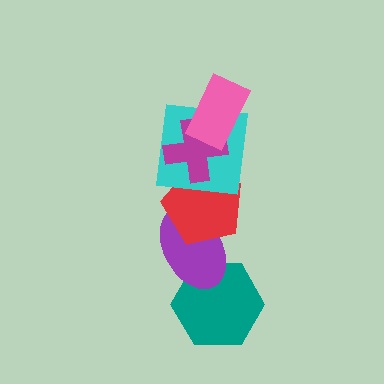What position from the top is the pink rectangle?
The pink rectangle is 1st from the top.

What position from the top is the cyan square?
The cyan square is 3rd from the top.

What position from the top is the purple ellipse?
The purple ellipse is 5th from the top.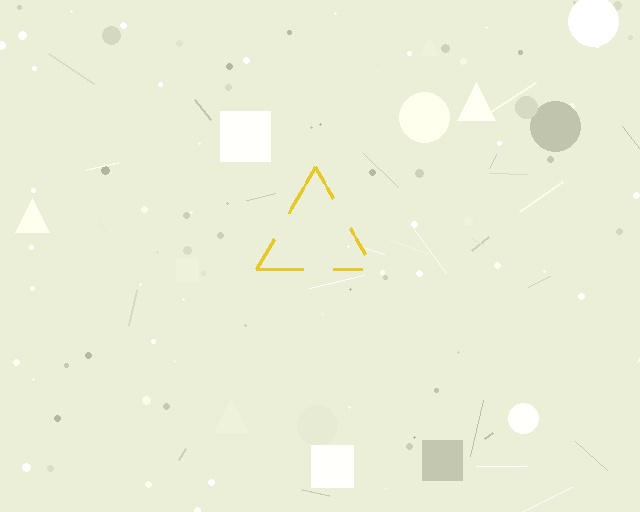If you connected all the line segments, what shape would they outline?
They would outline a triangle.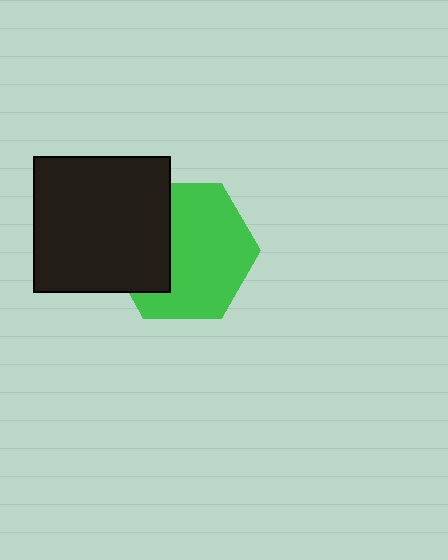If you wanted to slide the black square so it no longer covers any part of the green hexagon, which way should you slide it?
Slide it left — that is the most direct way to separate the two shapes.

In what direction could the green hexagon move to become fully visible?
The green hexagon could move right. That would shift it out from behind the black square entirely.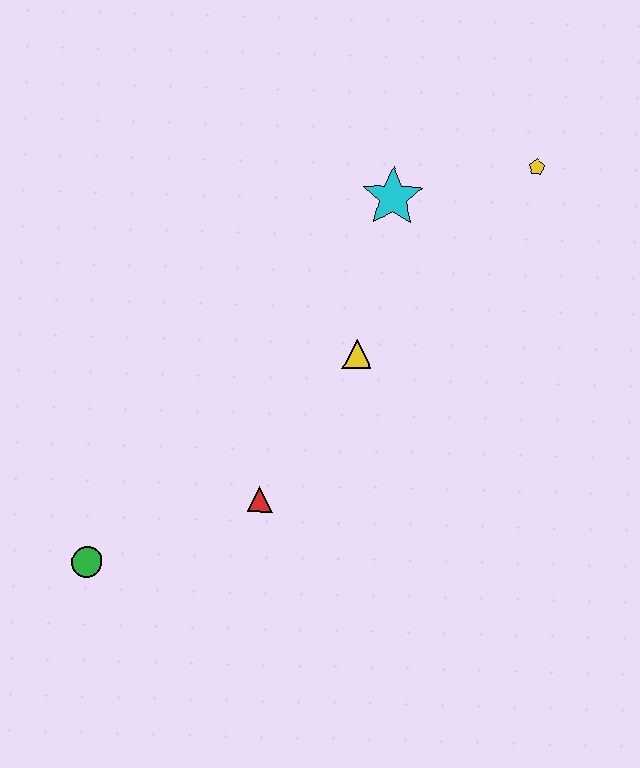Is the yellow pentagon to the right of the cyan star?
Yes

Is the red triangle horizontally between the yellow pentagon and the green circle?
Yes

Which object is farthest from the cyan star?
The green circle is farthest from the cyan star.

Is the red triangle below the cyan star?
Yes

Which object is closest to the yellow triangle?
The cyan star is closest to the yellow triangle.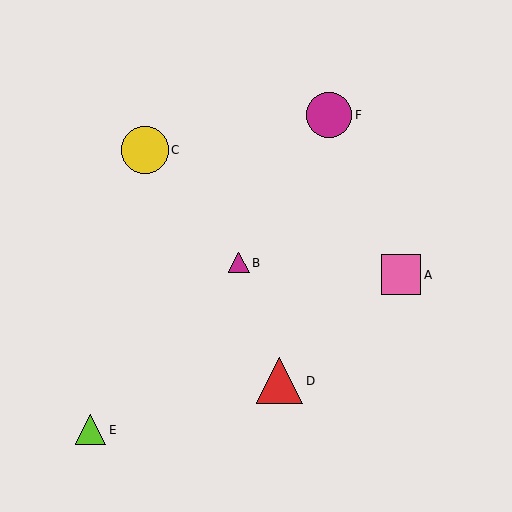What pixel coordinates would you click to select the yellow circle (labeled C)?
Click at (145, 150) to select the yellow circle C.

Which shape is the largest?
The yellow circle (labeled C) is the largest.